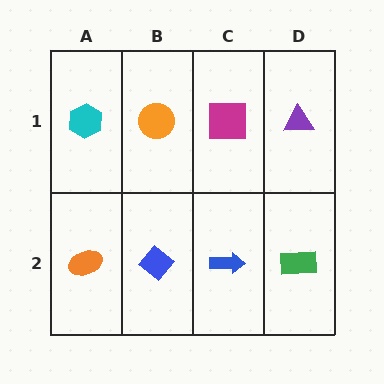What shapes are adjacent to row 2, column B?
An orange circle (row 1, column B), an orange ellipse (row 2, column A), a blue arrow (row 2, column C).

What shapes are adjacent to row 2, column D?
A purple triangle (row 1, column D), a blue arrow (row 2, column C).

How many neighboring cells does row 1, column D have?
2.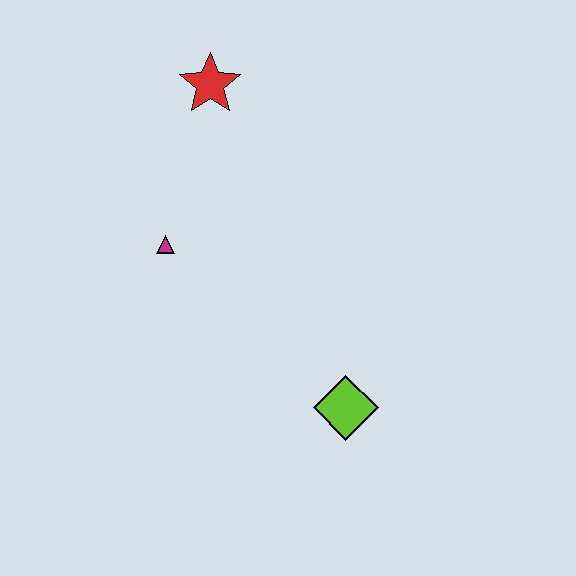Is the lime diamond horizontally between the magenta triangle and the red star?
No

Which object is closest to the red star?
The magenta triangle is closest to the red star.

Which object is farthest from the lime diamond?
The red star is farthest from the lime diamond.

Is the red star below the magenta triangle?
No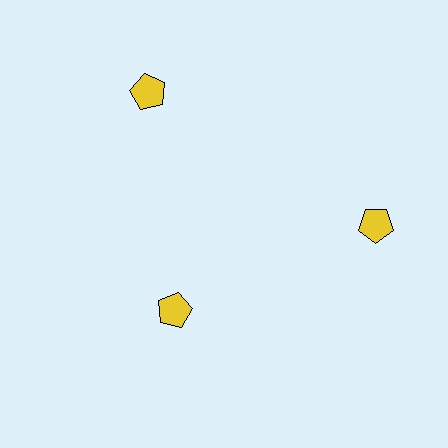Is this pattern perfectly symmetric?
No. The 3 yellow pentagons are arranged in a ring, but one element near the 7 o'clock position is pulled inward toward the center, breaking the 3-fold rotational symmetry.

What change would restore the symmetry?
The symmetry would be restored by moving it outward, back onto the ring so that all 3 pentagons sit at equal angles and equal distance from the center.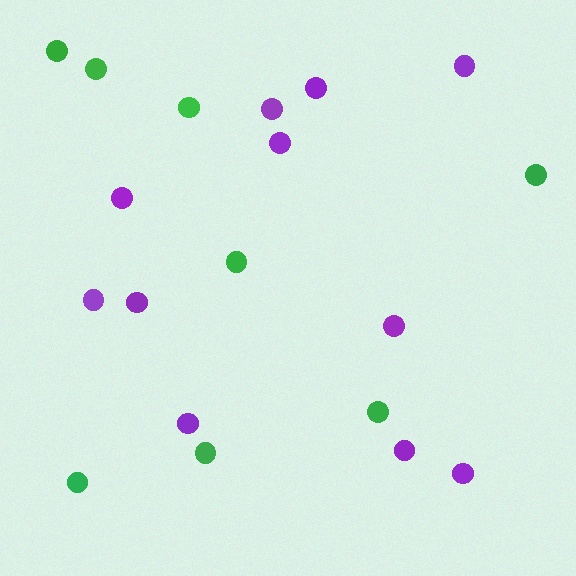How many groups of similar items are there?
There are 2 groups: one group of purple circles (11) and one group of green circles (8).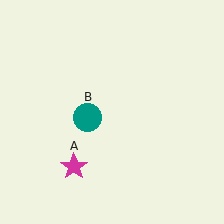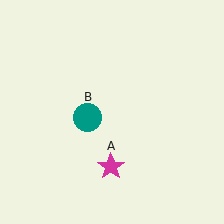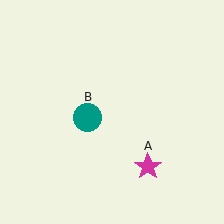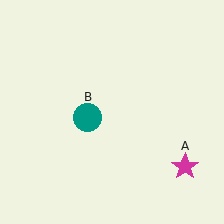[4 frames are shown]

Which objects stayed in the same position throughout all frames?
Teal circle (object B) remained stationary.